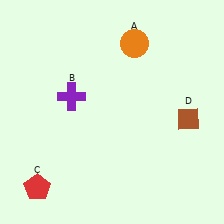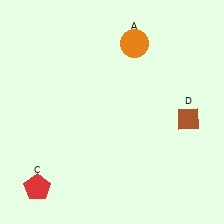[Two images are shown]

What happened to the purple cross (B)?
The purple cross (B) was removed in Image 2. It was in the top-left area of Image 1.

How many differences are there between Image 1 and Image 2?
There is 1 difference between the two images.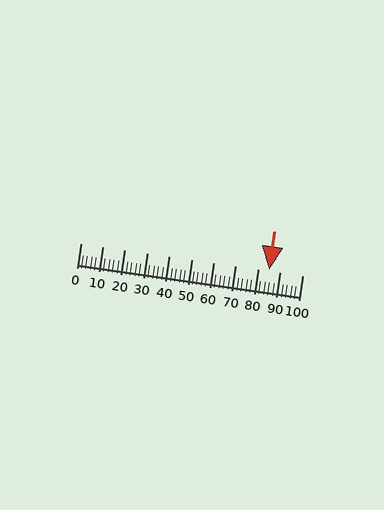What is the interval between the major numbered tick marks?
The major tick marks are spaced 10 units apart.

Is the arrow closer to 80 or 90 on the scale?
The arrow is closer to 80.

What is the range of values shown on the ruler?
The ruler shows values from 0 to 100.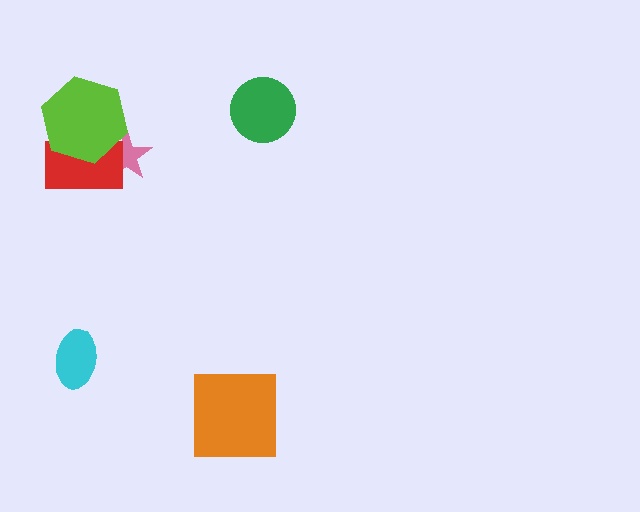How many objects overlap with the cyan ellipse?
0 objects overlap with the cyan ellipse.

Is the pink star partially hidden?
Yes, it is partially covered by another shape.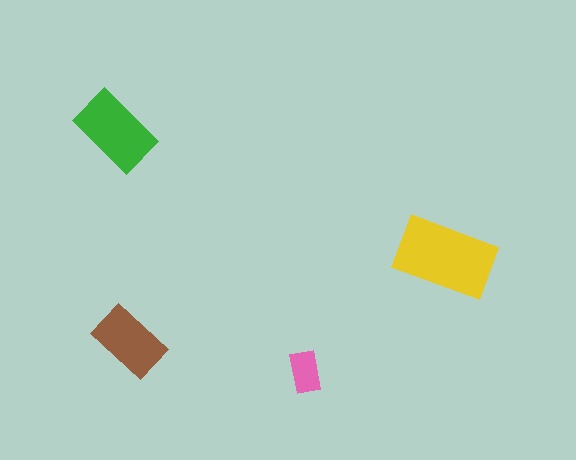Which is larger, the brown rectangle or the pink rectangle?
The brown one.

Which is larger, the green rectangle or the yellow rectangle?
The yellow one.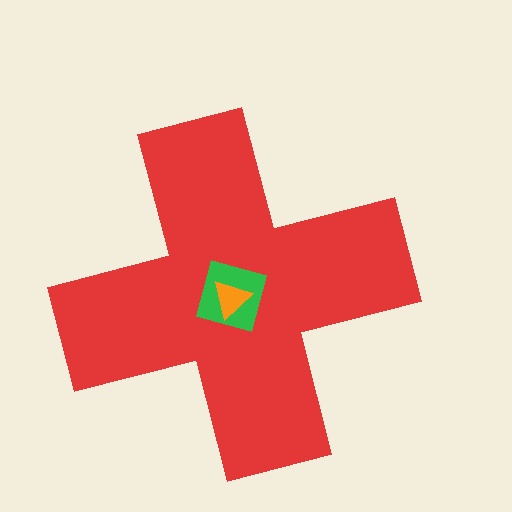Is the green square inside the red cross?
Yes.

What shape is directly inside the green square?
The orange triangle.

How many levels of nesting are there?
3.